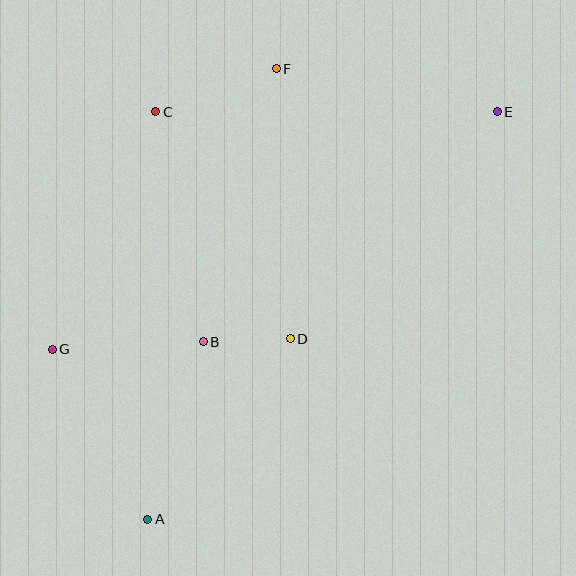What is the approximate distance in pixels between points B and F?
The distance between B and F is approximately 283 pixels.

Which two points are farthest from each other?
Points A and E are farthest from each other.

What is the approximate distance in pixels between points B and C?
The distance between B and C is approximately 235 pixels.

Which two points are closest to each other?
Points B and D are closest to each other.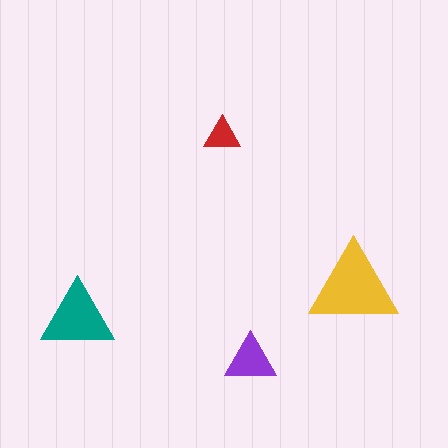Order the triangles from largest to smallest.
the yellow one, the teal one, the purple one, the red one.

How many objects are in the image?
There are 4 objects in the image.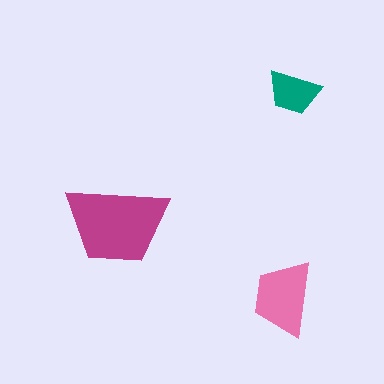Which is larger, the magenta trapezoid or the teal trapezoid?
The magenta one.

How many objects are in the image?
There are 3 objects in the image.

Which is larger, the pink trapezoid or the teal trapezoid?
The pink one.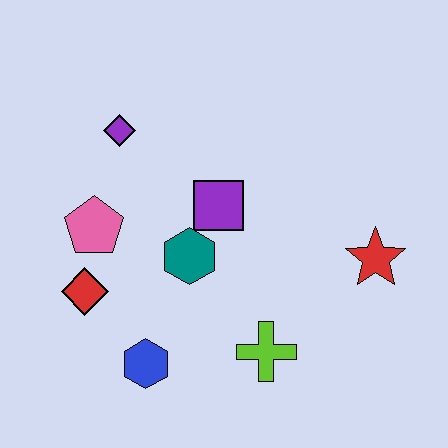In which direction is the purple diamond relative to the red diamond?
The purple diamond is above the red diamond.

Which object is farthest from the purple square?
The blue hexagon is farthest from the purple square.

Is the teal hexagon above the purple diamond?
No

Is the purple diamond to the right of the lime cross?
No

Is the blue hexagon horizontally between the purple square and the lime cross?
No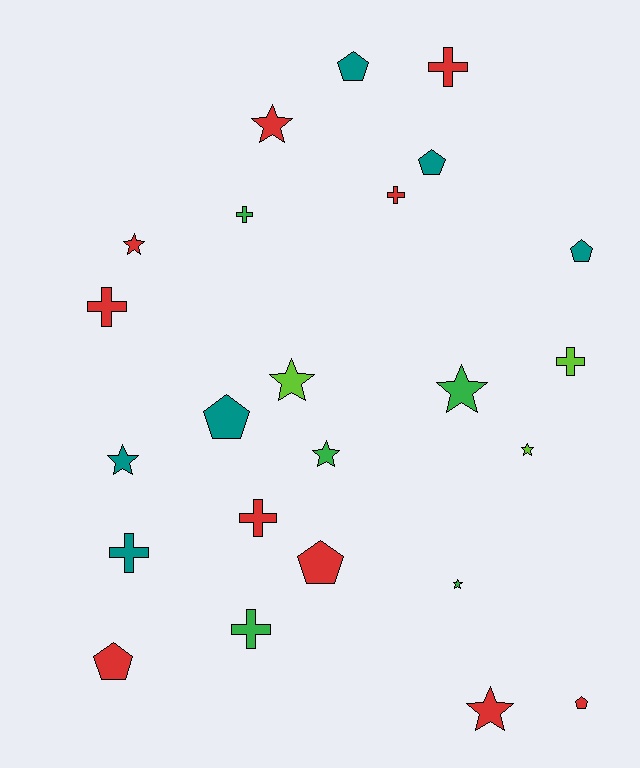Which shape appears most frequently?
Star, with 9 objects.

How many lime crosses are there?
There is 1 lime cross.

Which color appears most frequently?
Red, with 10 objects.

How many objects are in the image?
There are 24 objects.